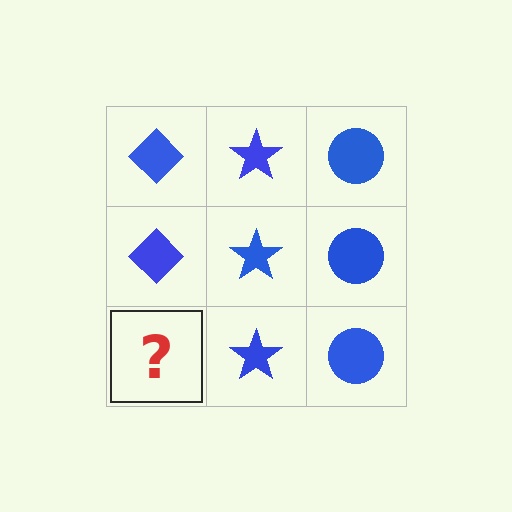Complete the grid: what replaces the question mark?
The question mark should be replaced with a blue diamond.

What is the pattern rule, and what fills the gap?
The rule is that each column has a consistent shape. The gap should be filled with a blue diamond.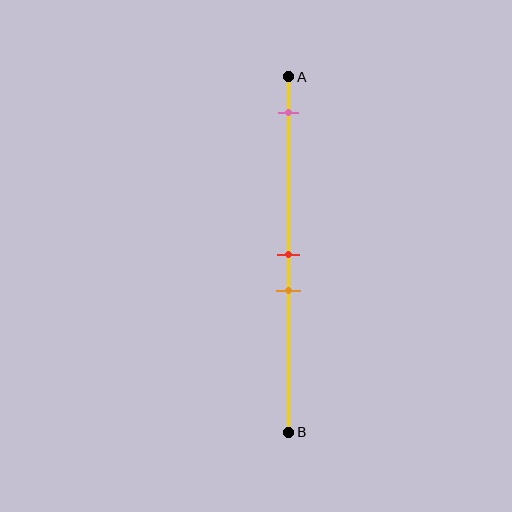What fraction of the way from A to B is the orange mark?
The orange mark is approximately 60% (0.6) of the way from A to B.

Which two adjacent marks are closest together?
The red and orange marks are the closest adjacent pair.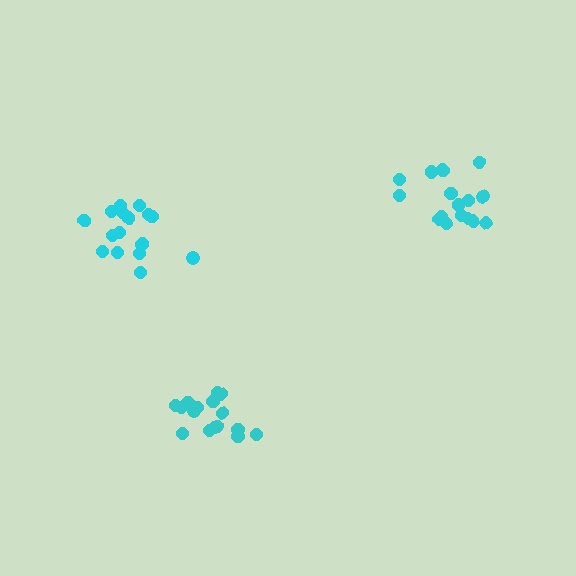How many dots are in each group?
Group 1: 16 dots, Group 2: 17 dots, Group 3: 17 dots (50 total).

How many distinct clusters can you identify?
There are 3 distinct clusters.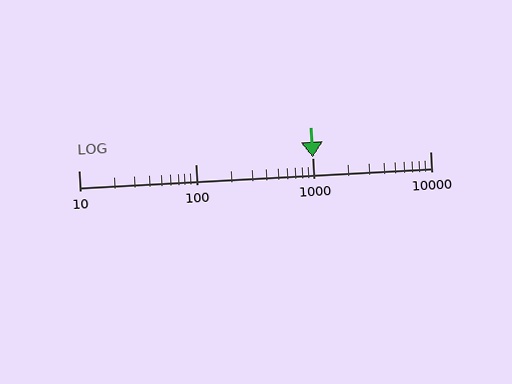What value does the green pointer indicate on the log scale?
The pointer indicates approximately 1000.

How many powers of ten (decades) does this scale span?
The scale spans 3 decades, from 10 to 10000.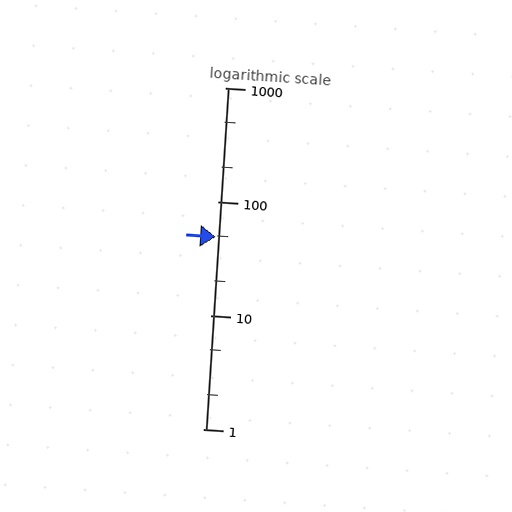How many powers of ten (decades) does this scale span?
The scale spans 3 decades, from 1 to 1000.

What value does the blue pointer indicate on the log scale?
The pointer indicates approximately 49.